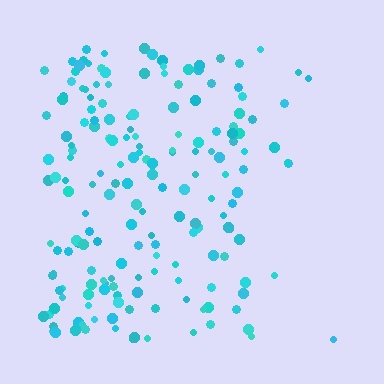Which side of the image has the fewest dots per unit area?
The right.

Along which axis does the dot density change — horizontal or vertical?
Horizontal.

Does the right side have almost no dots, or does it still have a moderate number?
Still a moderate number, just noticeably fewer than the left.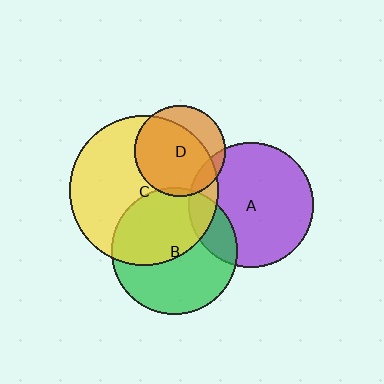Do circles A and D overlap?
Yes.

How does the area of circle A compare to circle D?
Approximately 1.9 times.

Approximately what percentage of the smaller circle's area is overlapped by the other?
Approximately 10%.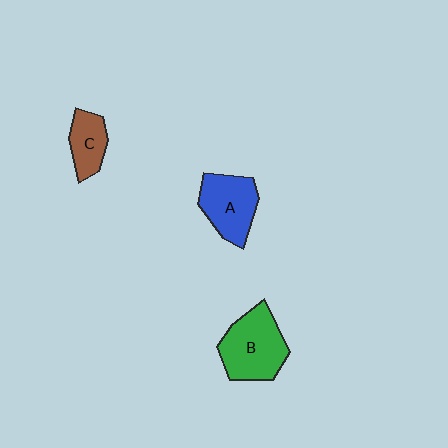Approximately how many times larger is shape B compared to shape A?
Approximately 1.2 times.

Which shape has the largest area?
Shape B (green).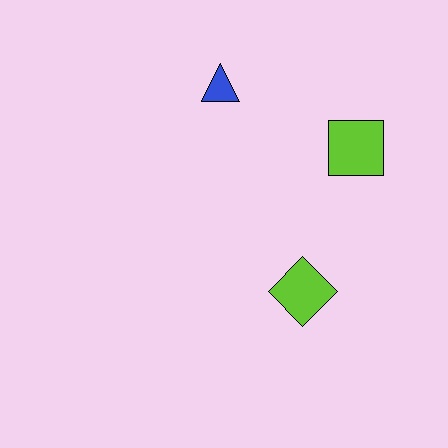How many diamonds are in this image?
There is 1 diamond.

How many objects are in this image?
There are 3 objects.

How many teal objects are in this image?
There are no teal objects.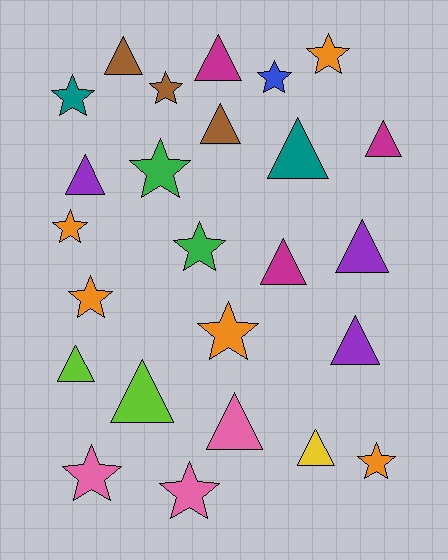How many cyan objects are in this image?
There are no cyan objects.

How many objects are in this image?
There are 25 objects.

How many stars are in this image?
There are 12 stars.